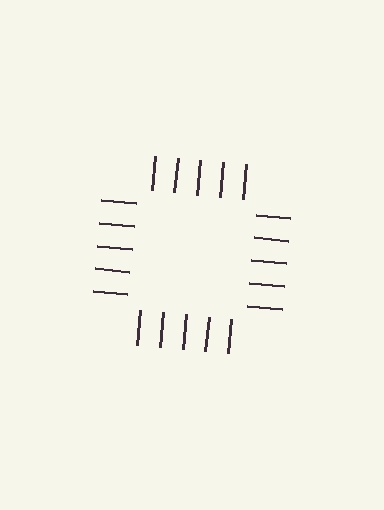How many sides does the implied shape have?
4 sides — the line-ends trace a square.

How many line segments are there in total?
20 — 5 along each of the 4 edges.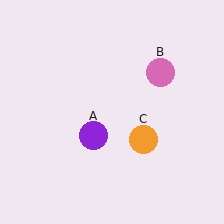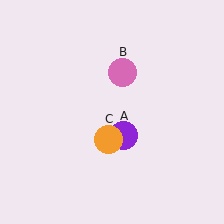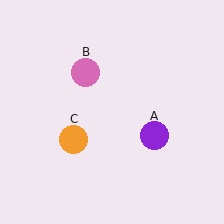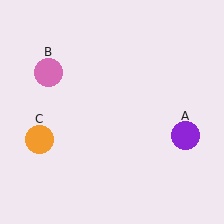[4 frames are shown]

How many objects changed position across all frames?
3 objects changed position: purple circle (object A), pink circle (object B), orange circle (object C).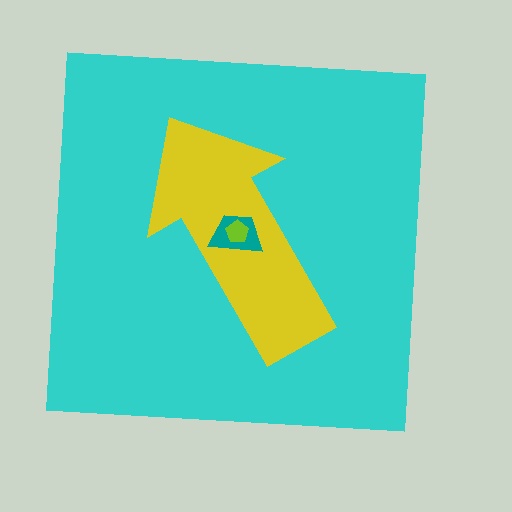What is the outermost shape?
The cyan square.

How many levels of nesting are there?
4.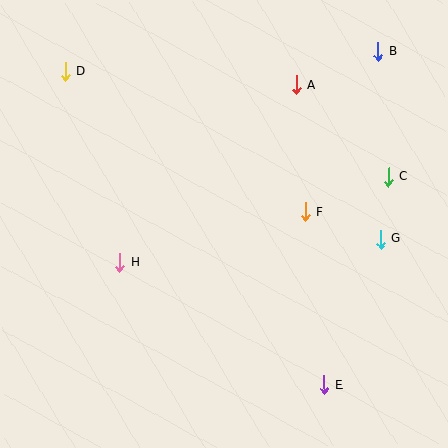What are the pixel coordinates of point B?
Point B is at (378, 51).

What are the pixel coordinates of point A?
Point A is at (296, 85).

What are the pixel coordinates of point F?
Point F is at (305, 212).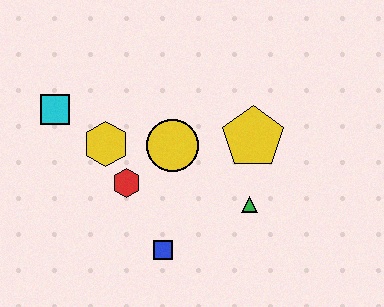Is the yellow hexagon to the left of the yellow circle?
Yes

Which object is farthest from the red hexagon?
The yellow pentagon is farthest from the red hexagon.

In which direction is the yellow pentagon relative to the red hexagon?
The yellow pentagon is to the right of the red hexagon.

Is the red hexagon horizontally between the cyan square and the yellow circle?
Yes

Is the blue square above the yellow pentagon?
No